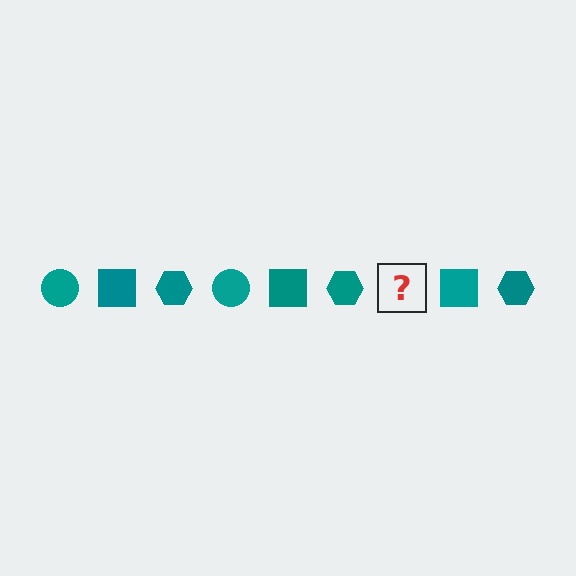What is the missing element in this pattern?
The missing element is a teal circle.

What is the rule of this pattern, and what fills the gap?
The rule is that the pattern cycles through circle, square, hexagon shapes in teal. The gap should be filled with a teal circle.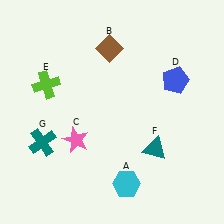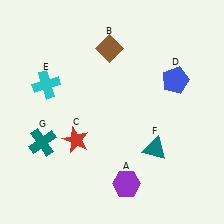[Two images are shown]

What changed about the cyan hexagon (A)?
In Image 1, A is cyan. In Image 2, it changed to purple.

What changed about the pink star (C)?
In Image 1, C is pink. In Image 2, it changed to red.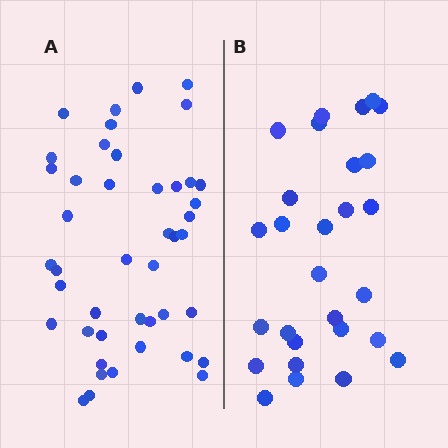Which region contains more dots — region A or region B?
Region A (the left region) has more dots.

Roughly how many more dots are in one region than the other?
Region A has approximately 15 more dots than region B.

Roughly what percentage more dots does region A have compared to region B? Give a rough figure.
About 55% more.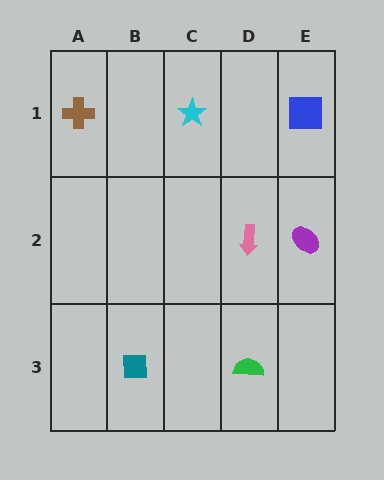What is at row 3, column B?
A teal square.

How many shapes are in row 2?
2 shapes.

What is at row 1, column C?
A cyan star.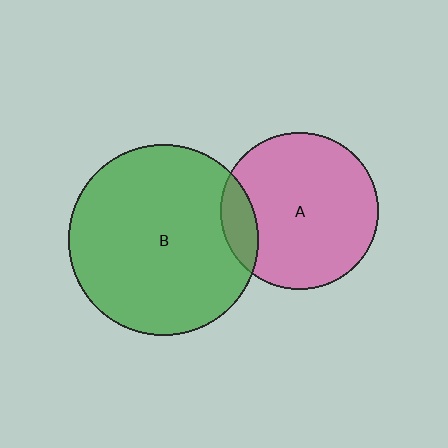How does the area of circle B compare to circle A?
Approximately 1.5 times.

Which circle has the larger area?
Circle B (green).